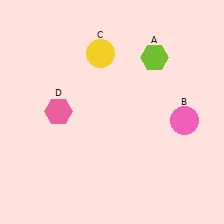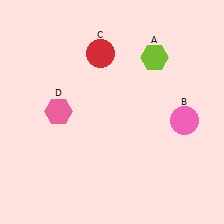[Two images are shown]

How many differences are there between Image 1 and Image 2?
There is 1 difference between the two images.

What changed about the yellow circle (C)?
In Image 1, C is yellow. In Image 2, it changed to red.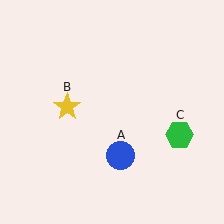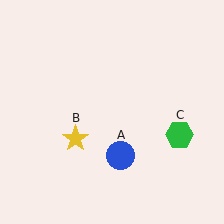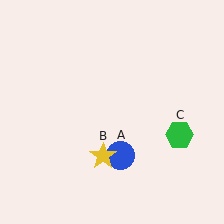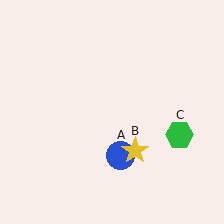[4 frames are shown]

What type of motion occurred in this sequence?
The yellow star (object B) rotated counterclockwise around the center of the scene.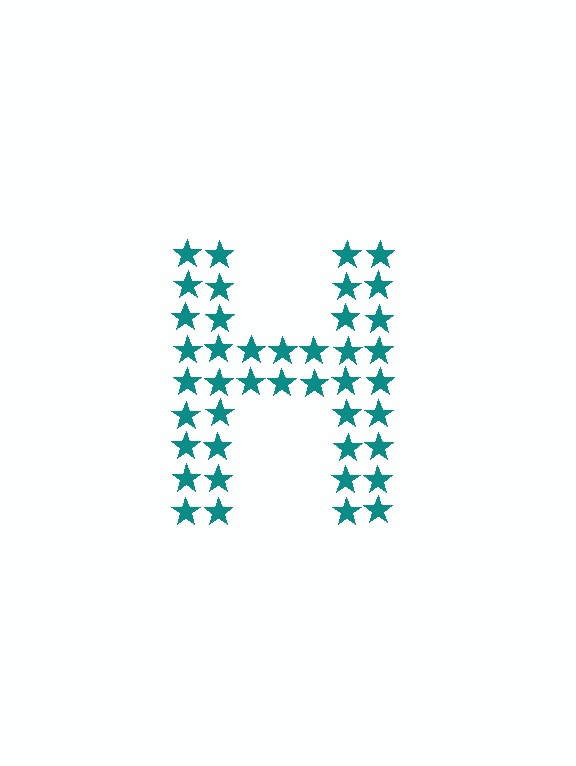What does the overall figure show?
The overall figure shows the letter H.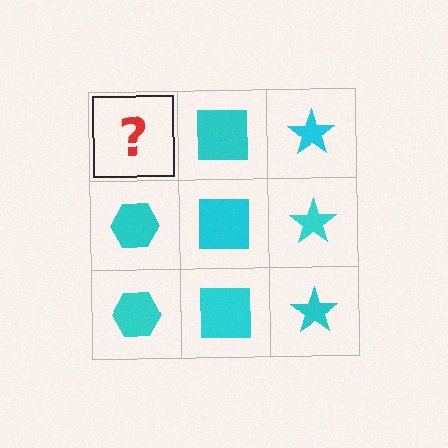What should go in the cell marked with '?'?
The missing cell should contain a cyan hexagon.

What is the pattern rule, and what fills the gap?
The rule is that each column has a consistent shape. The gap should be filled with a cyan hexagon.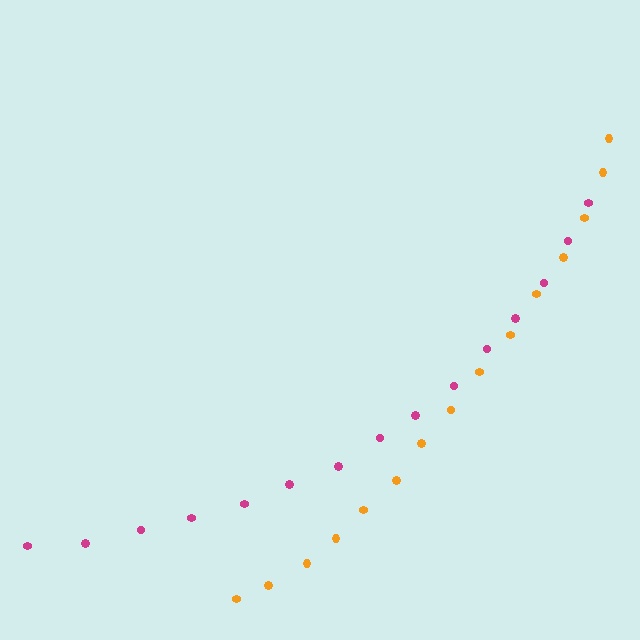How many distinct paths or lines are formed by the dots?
There are 2 distinct paths.